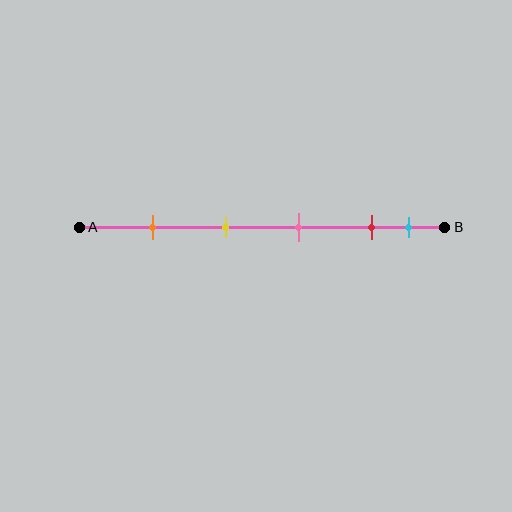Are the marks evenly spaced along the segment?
No, the marks are not evenly spaced.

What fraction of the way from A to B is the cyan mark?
The cyan mark is approximately 90% (0.9) of the way from A to B.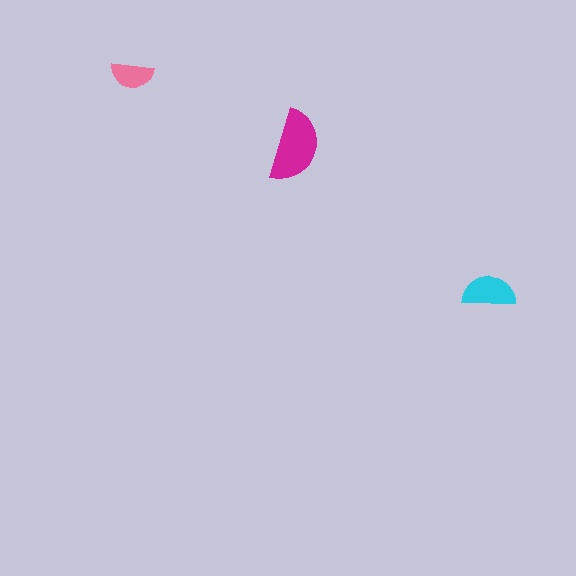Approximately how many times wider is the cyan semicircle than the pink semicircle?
About 1.5 times wider.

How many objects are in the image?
There are 3 objects in the image.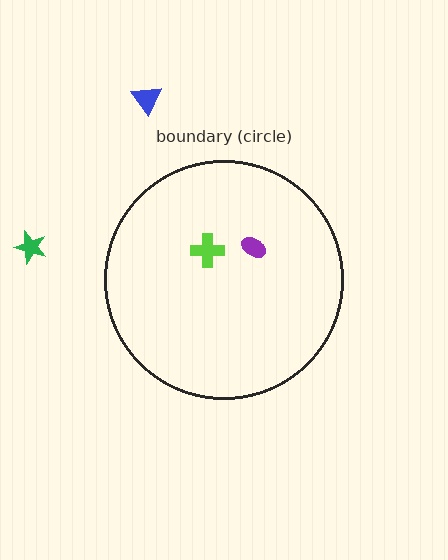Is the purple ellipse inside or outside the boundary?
Inside.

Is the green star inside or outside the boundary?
Outside.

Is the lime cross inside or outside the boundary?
Inside.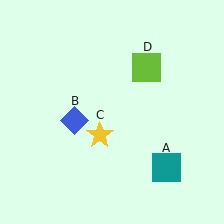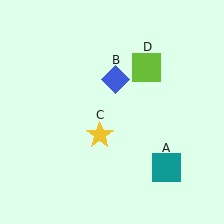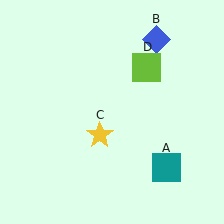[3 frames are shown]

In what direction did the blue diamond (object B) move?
The blue diamond (object B) moved up and to the right.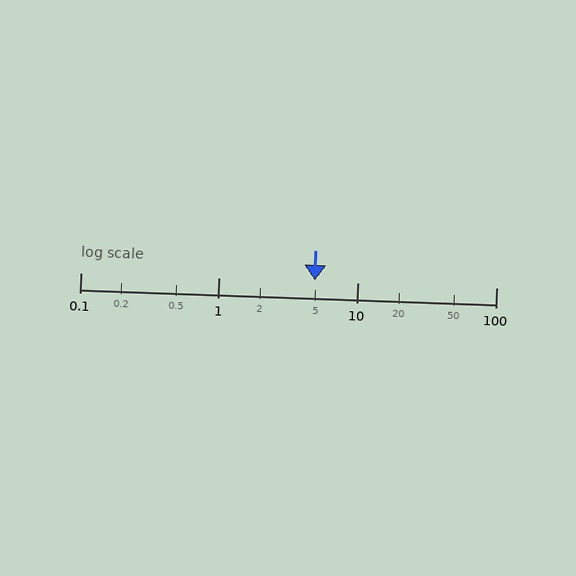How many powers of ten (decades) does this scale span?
The scale spans 3 decades, from 0.1 to 100.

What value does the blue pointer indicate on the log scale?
The pointer indicates approximately 4.9.